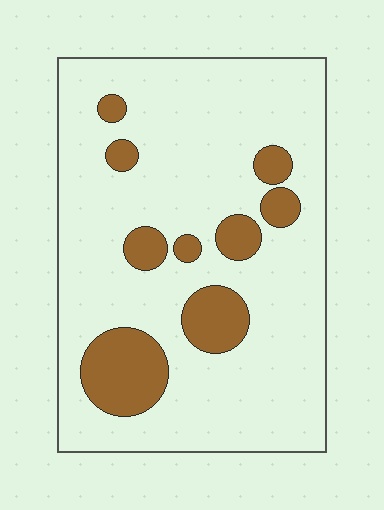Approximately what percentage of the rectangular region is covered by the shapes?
Approximately 15%.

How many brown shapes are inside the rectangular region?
9.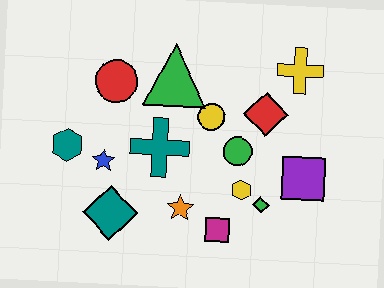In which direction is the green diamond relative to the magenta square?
The green diamond is to the right of the magenta square.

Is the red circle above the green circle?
Yes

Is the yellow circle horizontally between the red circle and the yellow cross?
Yes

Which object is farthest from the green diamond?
The teal hexagon is farthest from the green diamond.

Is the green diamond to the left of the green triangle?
No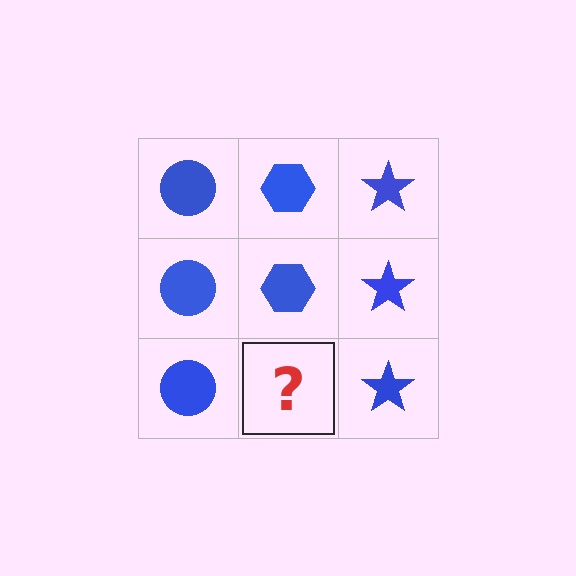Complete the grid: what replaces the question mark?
The question mark should be replaced with a blue hexagon.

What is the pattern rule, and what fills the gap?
The rule is that each column has a consistent shape. The gap should be filled with a blue hexagon.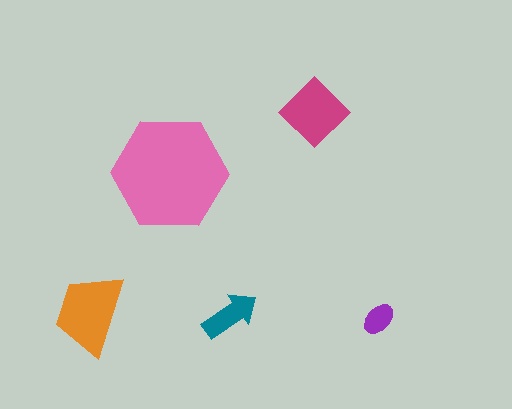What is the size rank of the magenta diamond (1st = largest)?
3rd.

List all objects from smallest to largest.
The purple ellipse, the teal arrow, the magenta diamond, the orange trapezoid, the pink hexagon.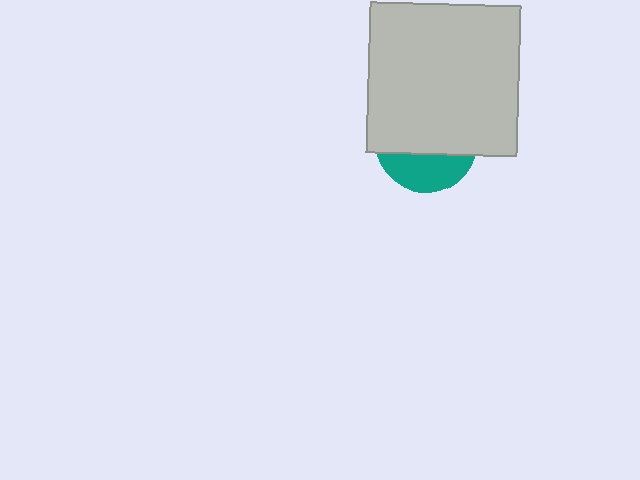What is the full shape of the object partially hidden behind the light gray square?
The partially hidden object is a teal circle.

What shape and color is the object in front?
The object in front is a light gray square.